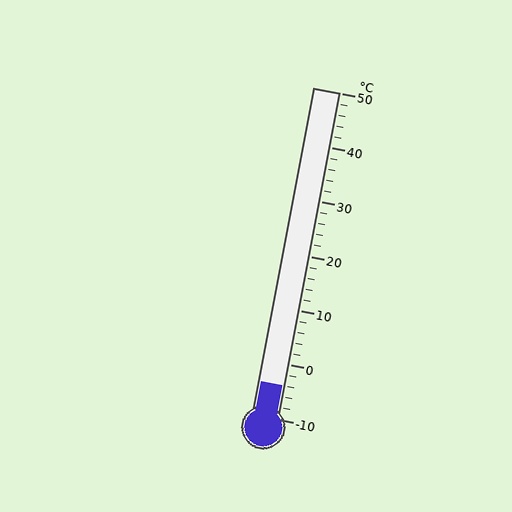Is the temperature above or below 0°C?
The temperature is below 0°C.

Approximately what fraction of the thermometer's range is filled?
The thermometer is filled to approximately 10% of its range.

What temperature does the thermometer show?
The thermometer shows approximately -4°C.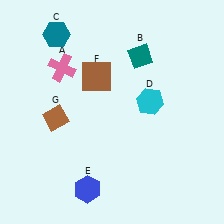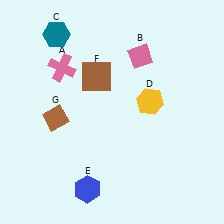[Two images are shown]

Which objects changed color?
B changed from teal to pink. D changed from cyan to yellow.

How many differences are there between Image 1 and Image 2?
There are 2 differences between the two images.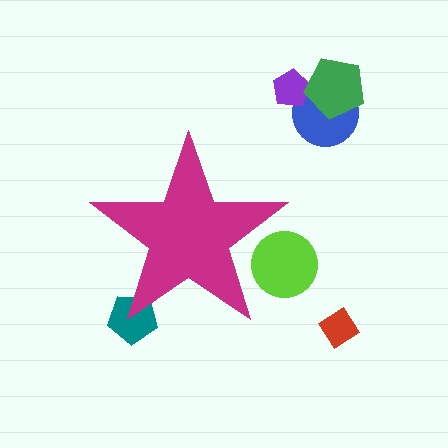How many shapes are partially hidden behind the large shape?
2 shapes are partially hidden.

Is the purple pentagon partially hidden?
No, the purple pentagon is fully visible.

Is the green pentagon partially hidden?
No, the green pentagon is fully visible.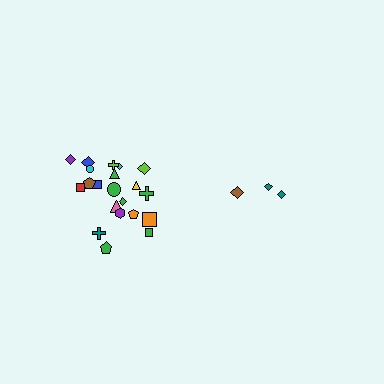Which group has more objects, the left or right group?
The left group.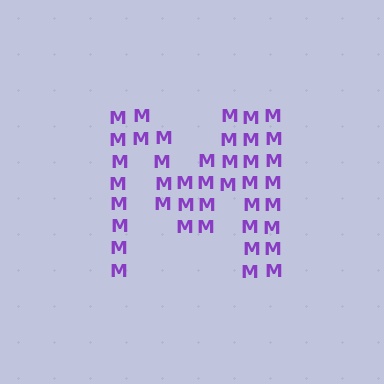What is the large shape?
The large shape is the letter M.